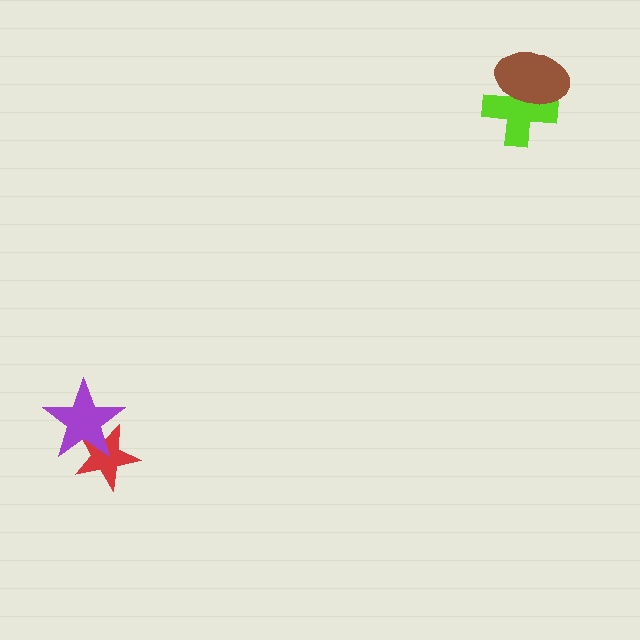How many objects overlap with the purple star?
1 object overlaps with the purple star.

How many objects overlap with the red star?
1 object overlaps with the red star.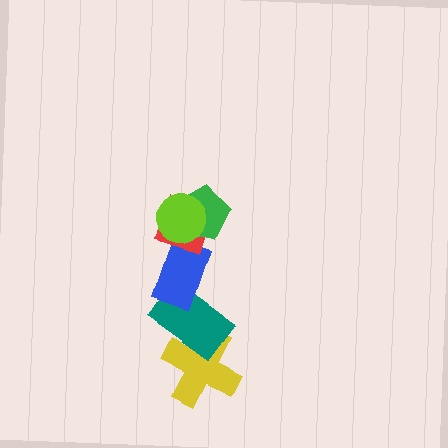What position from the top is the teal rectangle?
The teal rectangle is 5th from the top.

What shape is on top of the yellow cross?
The teal rectangle is on top of the yellow cross.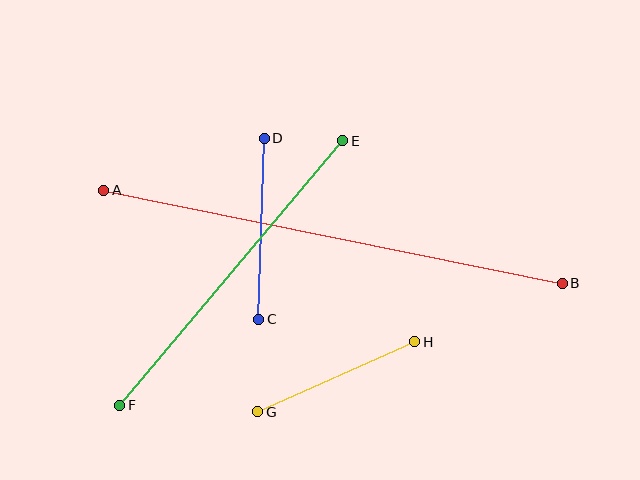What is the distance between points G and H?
The distance is approximately 172 pixels.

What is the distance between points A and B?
The distance is approximately 467 pixels.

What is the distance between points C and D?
The distance is approximately 181 pixels.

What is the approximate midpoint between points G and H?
The midpoint is at approximately (336, 377) pixels.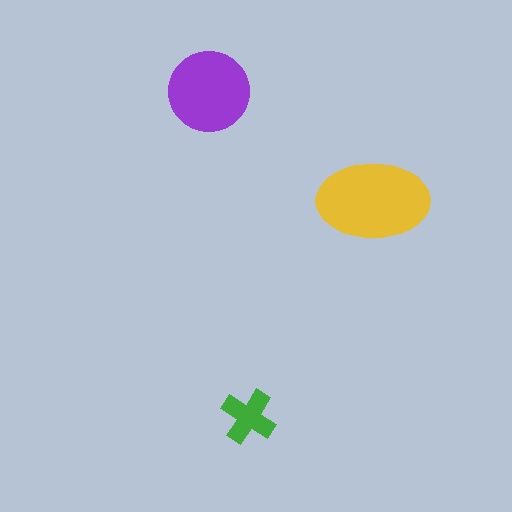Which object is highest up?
The purple circle is topmost.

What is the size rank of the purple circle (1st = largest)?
2nd.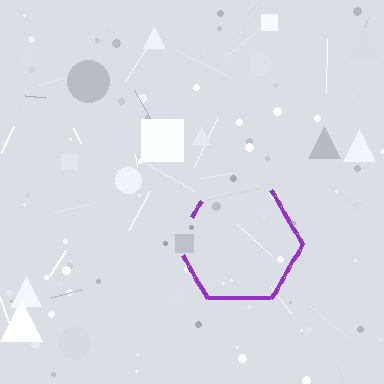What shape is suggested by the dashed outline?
The dashed outline suggests a hexagon.